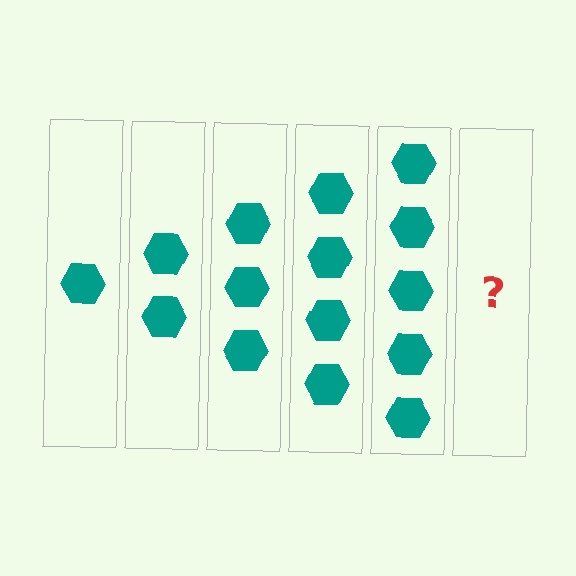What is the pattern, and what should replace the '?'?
The pattern is that each step adds one more hexagon. The '?' should be 6 hexagons.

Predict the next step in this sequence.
The next step is 6 hexagons.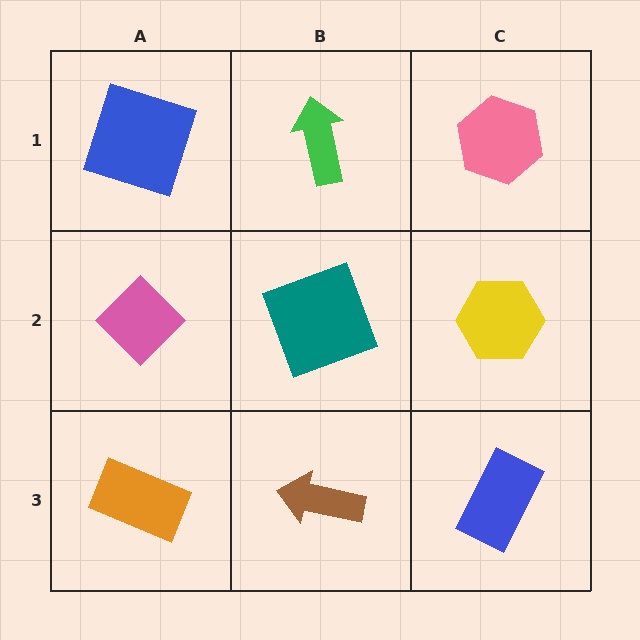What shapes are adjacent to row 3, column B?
A teal square (row 2, column B), an orange rectangle (row 3, column A), a blue rectangle (row 3, column C).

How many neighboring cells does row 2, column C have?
3.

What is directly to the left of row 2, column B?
A pink diamond.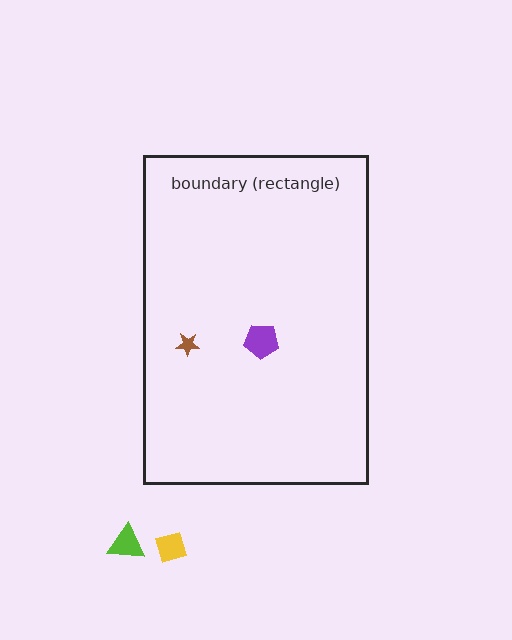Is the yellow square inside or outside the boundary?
Outside.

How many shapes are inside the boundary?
2 inside, 2 outside.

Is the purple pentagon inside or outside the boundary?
Inside.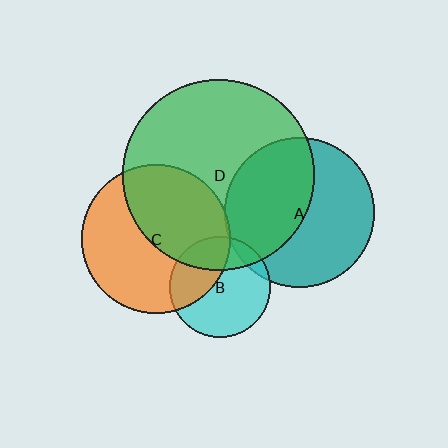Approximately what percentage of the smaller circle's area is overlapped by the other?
Approximately 45%.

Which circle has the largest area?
Circle D (green).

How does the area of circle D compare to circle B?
Approximately 3.6 times.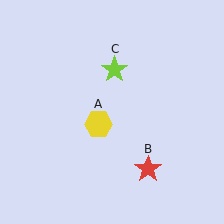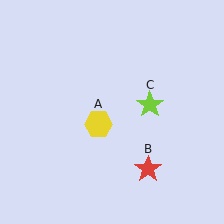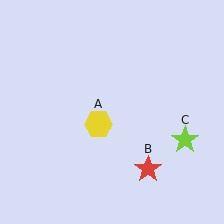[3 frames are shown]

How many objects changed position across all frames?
1 object changed position: lime star (object C).